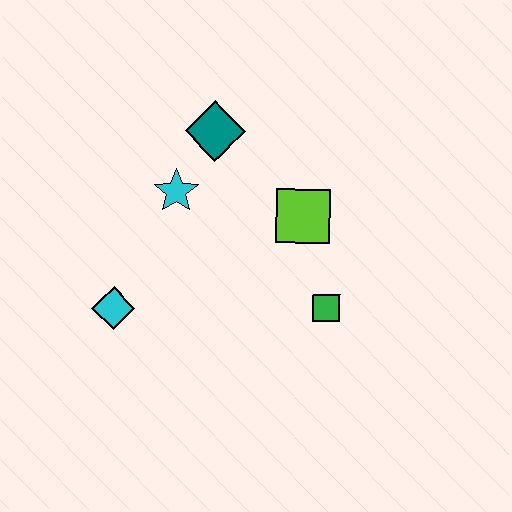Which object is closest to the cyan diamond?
The cyan star is closest to the cyan diamond.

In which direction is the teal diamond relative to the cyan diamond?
The teal diamond is above the cyan diamond.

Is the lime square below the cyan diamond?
No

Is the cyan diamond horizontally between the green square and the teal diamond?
No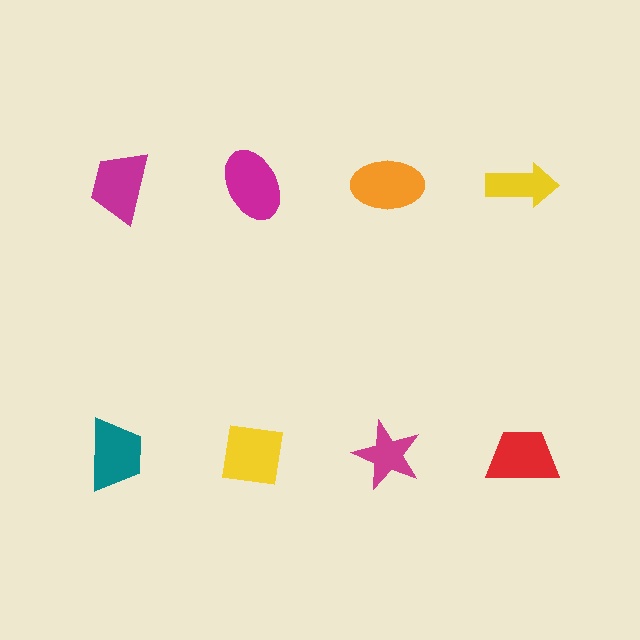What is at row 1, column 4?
A yellow arrow.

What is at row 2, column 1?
A teal trapezoid.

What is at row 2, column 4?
A red trapezoid.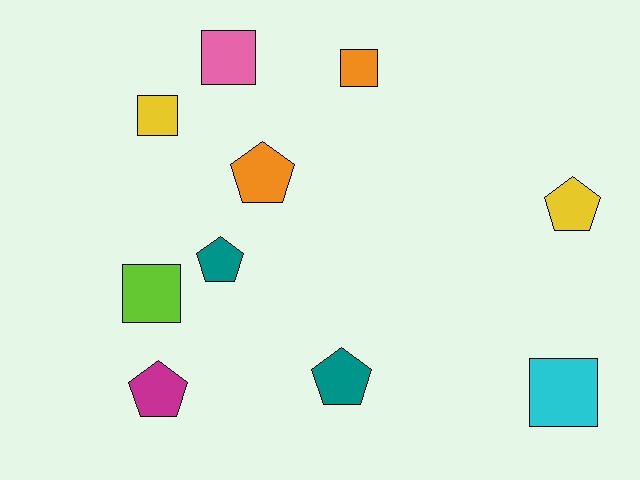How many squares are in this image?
There are 5 squares.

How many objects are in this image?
There are 10 objects.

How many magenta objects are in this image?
There is 1 magenta object.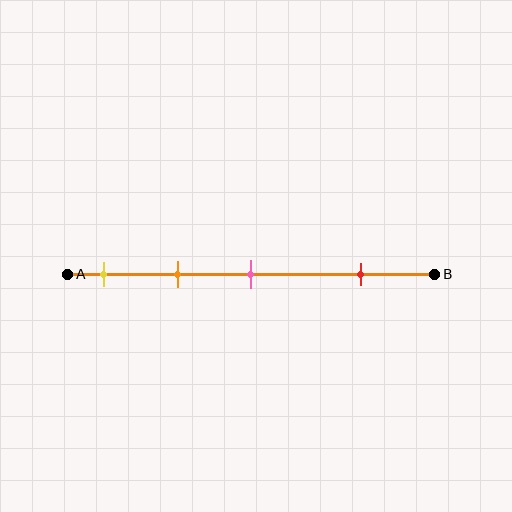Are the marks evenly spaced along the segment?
No, the marks are not evenly spaced.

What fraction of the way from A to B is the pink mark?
The pink mark is approximately 50% (0.5) of the way from A to B.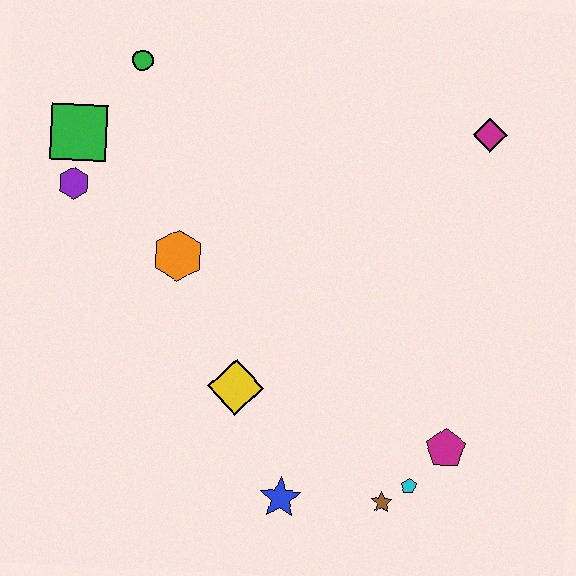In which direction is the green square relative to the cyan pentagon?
The green square is to the left of the cyan pentagon.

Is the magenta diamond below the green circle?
Yes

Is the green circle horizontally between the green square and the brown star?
Yes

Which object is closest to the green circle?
The green square is closest to the green circle.